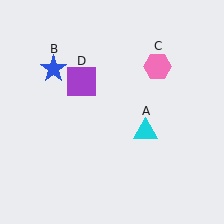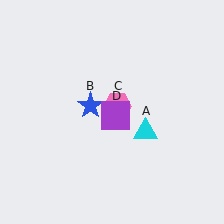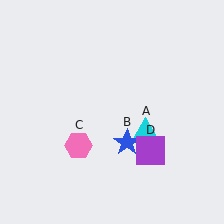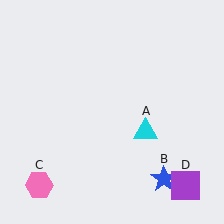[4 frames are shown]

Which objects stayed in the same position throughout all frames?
Cyan triangle (object A) remained stationary.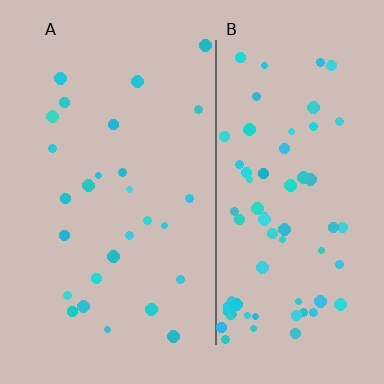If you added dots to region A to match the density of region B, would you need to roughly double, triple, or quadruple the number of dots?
Approximately triple.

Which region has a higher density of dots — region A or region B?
B (the right).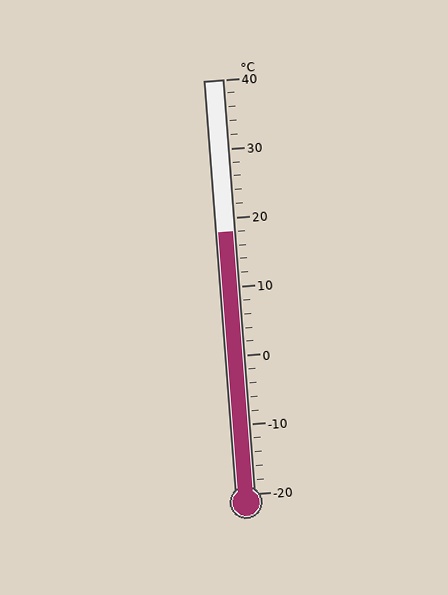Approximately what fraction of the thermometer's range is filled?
The thermometer is filled to approximately 65% of its range.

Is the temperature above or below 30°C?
The temperature is below 30°C.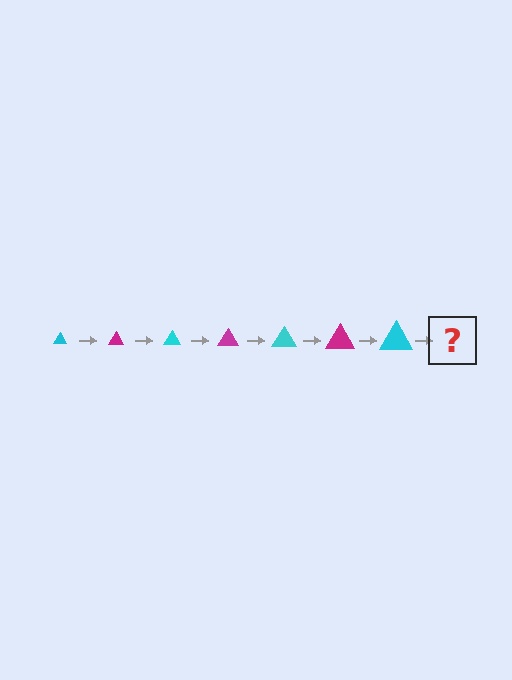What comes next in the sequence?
The next element should be a magenta triangle, larger than the previous one.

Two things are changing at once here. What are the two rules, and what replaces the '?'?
The two rules are that the triangle grows larger each step and the color cycles through cyan and magenta. The '?' should be a magenta triangle, larger than the previous one.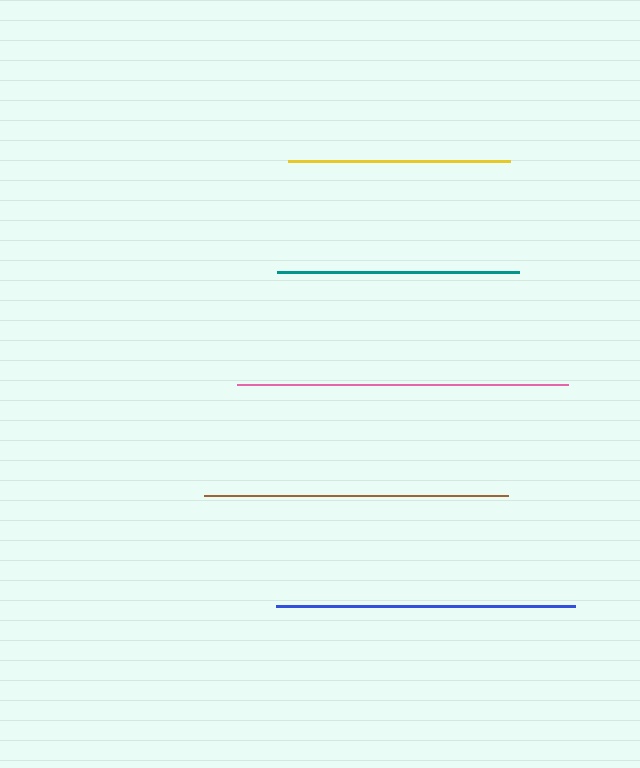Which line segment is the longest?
The pink line is the longest at approximately 331 pixels.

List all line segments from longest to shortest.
From longest to shortest: pink, brown, blue, teal, yellow.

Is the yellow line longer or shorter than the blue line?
The blue line is longer than the yellow line.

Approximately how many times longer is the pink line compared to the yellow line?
The pink line is approximately 1.5 times the length of the yellow line.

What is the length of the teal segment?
The teal segment is approximately 242 pixels long.